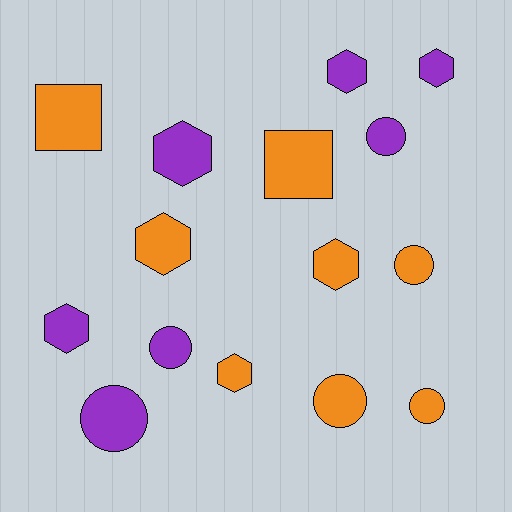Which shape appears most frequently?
Hexagon, with 7 objects.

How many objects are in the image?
There are 15 objects.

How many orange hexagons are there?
There are 3 orange hexagons.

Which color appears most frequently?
Orange, with 8 objects.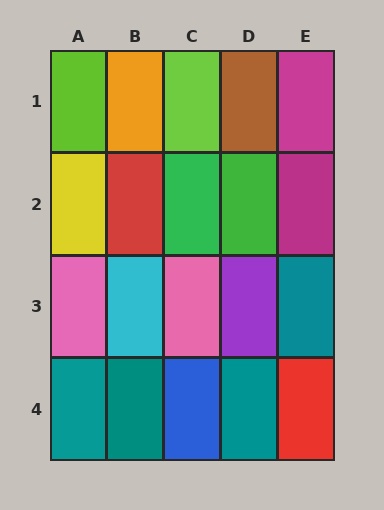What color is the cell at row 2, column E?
Magenta.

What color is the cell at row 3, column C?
Pink.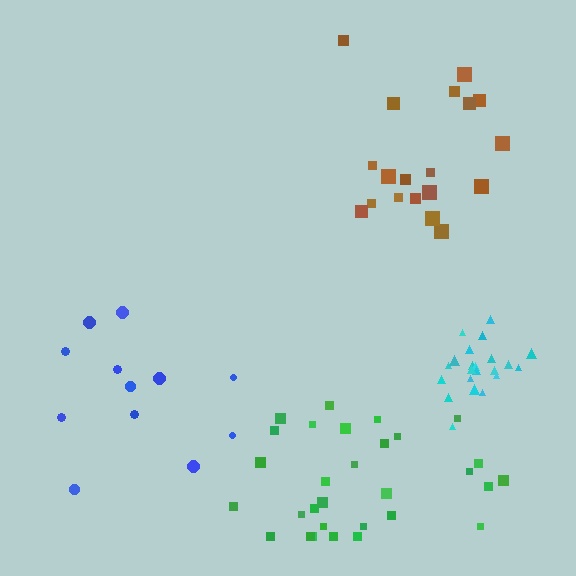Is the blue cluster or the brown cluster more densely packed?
Brown.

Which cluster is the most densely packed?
Cyan.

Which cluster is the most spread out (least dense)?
Blue.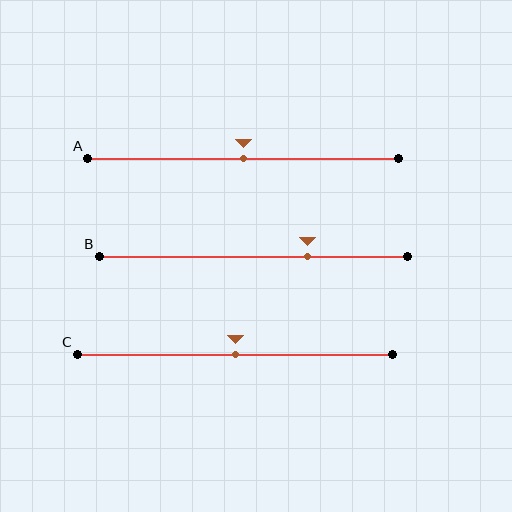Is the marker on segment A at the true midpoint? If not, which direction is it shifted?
Yes, the marker on segment A is at the true midpoint.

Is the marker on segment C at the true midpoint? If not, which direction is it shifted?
Yes, the marker on segment C is at the true midpoint.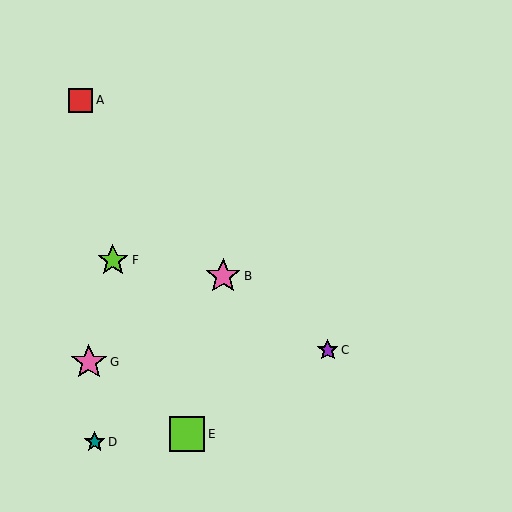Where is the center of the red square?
The center of the red square is at (81, 100).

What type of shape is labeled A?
Shape A is a red square.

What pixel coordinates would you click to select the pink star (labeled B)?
Click at (223, 276) to select the pink star B.